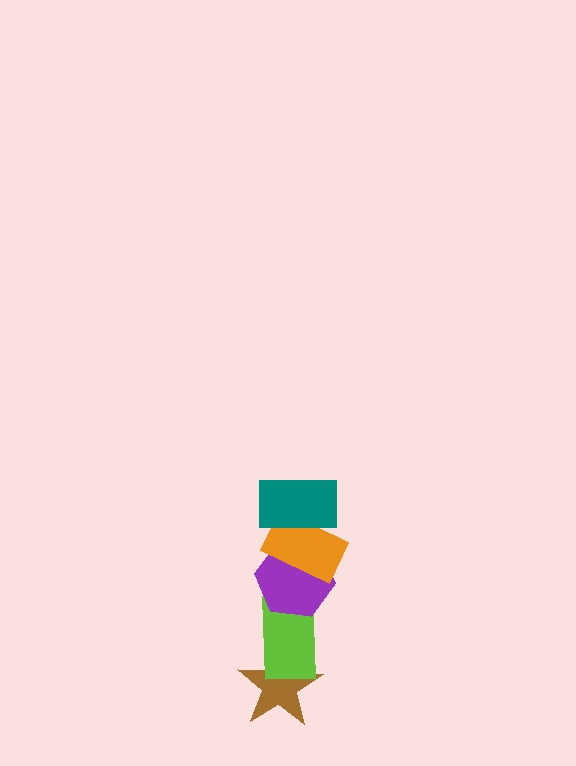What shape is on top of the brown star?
The lime rectangle is on top of the brown star.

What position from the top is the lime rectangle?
The lime rectangle is 4th from the top.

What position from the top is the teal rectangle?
The teal rectangle is 1st from the top.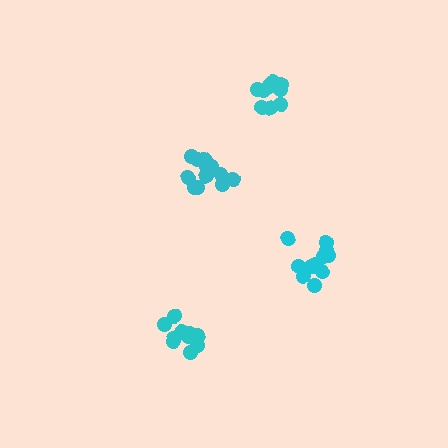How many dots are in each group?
Group 1: 11 dots, Group 2: 13 dots, Group 3: 12 dots, Group 4: 10 dots (46 total).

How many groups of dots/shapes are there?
There are 4 groups.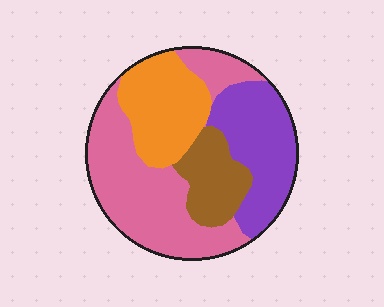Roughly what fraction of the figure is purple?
Purple covers 24% of the figure.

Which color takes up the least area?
Brown, at roughly 15%.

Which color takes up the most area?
Pink, at roughly 40%.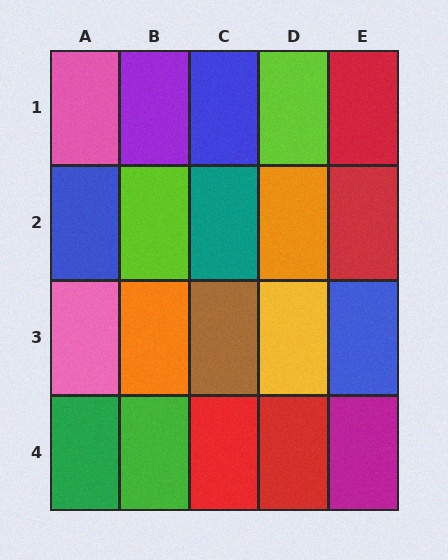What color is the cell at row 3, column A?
Pink.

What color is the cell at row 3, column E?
Blue.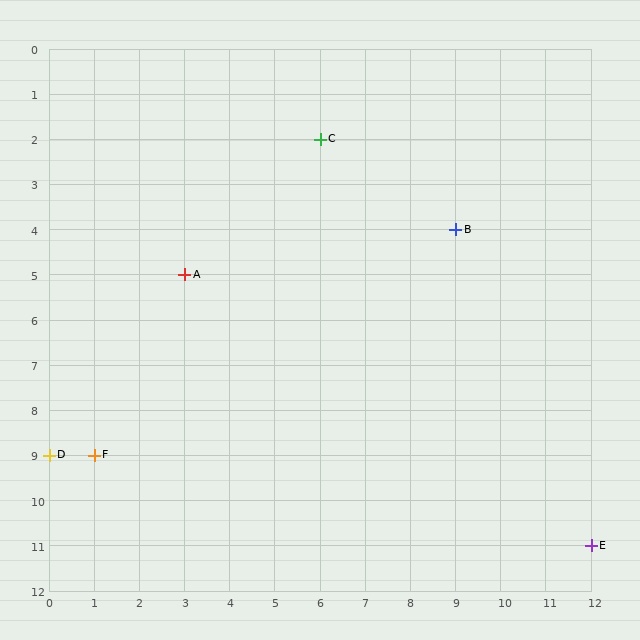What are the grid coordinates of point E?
Point E is at grid coordinates (12, 11).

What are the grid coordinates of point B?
Point B is at grid coordinates (9, 4).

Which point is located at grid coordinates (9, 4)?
Point B is at (9, 4).